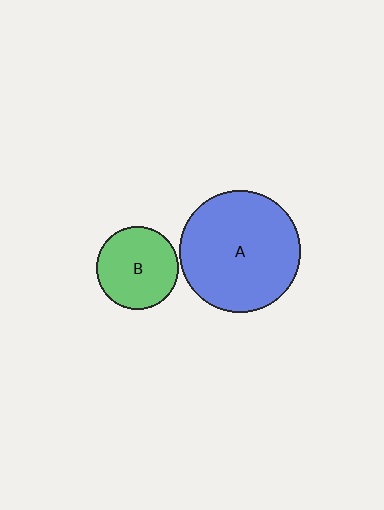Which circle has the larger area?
Circle A (blue).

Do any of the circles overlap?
No, none of the circles overlap.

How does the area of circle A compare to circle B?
Approximately 2.2 times.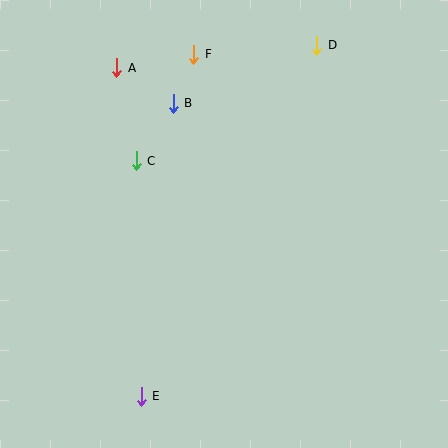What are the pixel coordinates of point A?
Point A is at (117, 68).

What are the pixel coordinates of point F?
Point F is at (194, 54).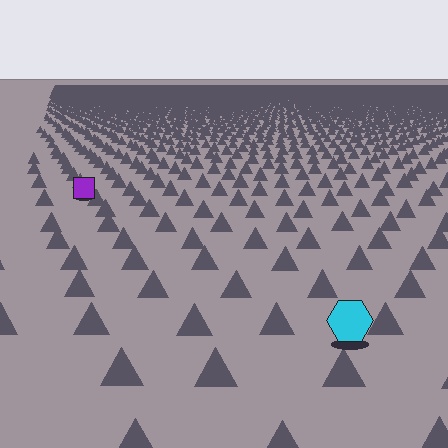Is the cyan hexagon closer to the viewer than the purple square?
Yes. The cyan hexagon is closer — you can tell from the texture gradient: the ground texture is coarser near it.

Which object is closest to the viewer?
The cyan hexagon is closest. The texture marks near it are larger and more spread out.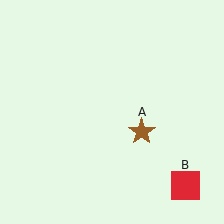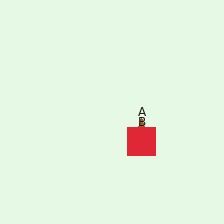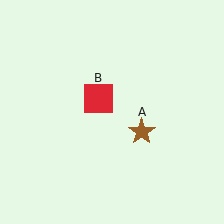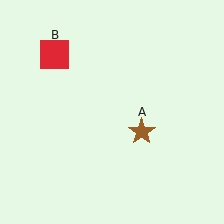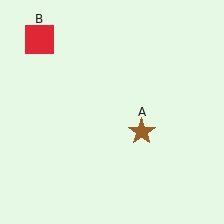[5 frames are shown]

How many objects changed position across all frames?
1 object changed position: red square (object B).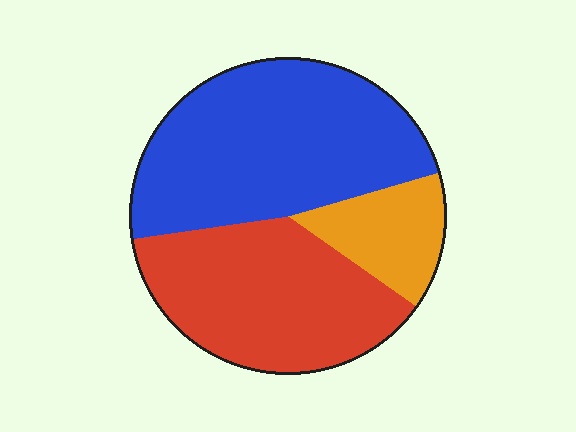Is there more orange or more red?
Red.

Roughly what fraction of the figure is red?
Red takes up between a quarter and a half of the figure.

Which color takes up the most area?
Blue, at roughly 50%.